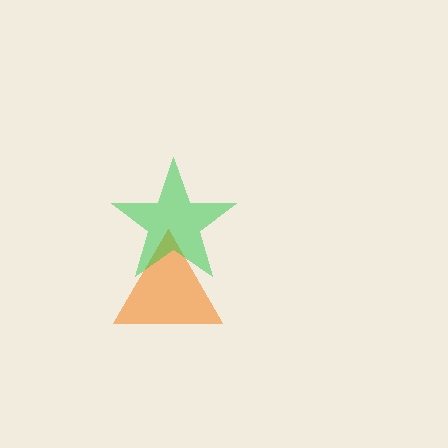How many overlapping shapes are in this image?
There are 2 overlapping shapes in the image.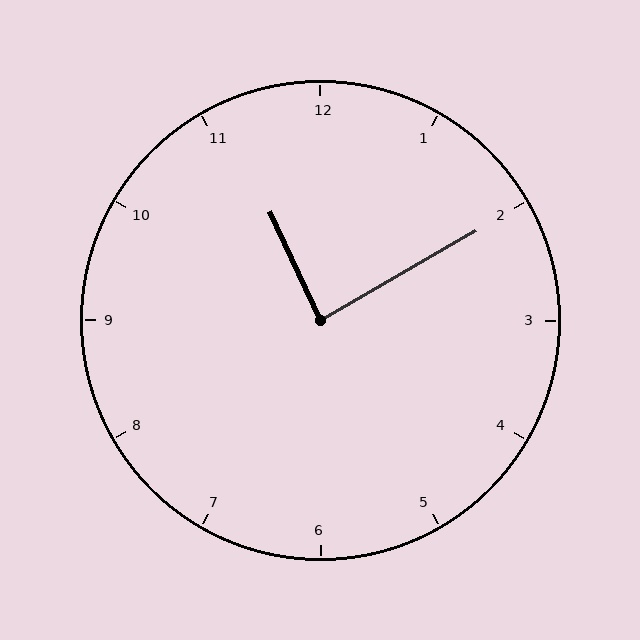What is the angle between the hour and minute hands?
Approximately 85 degrees.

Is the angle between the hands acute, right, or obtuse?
It is right.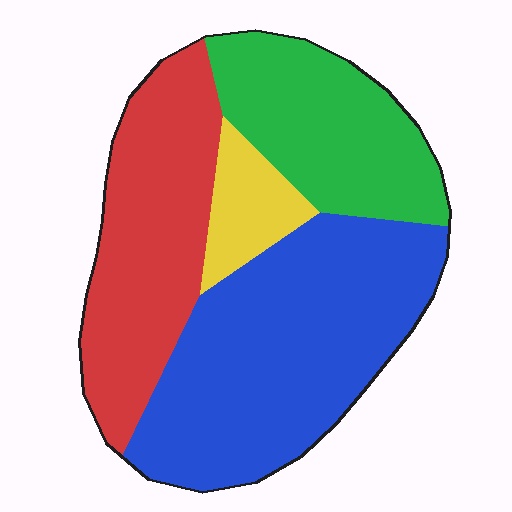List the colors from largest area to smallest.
From largest to smallest: blue, red, green, yellow.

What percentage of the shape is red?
Red takes up about one quarter (1/4) of the shape.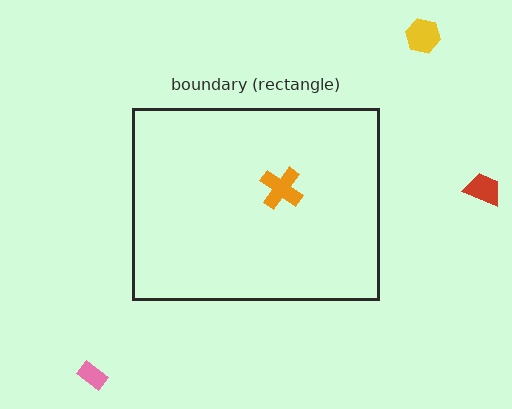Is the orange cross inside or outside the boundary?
Inside.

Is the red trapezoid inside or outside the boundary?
Outside.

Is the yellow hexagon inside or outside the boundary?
Outside.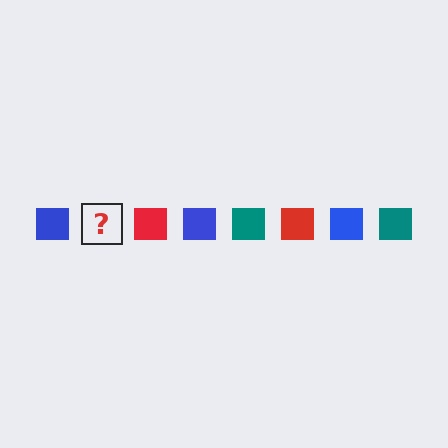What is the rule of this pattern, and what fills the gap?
The rule is that the pattern cycles through blue, teal, red squares. The gap should be filled with a teal square.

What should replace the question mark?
The question mark should be replaced with a teal square.